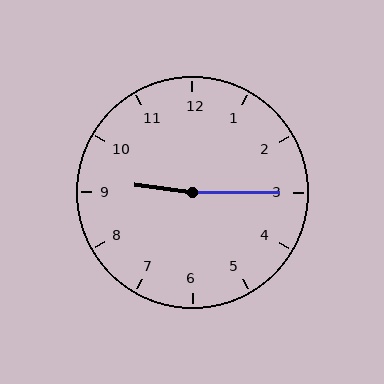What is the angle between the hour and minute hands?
Approximately 172 degrees.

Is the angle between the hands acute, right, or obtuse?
It is obtuse.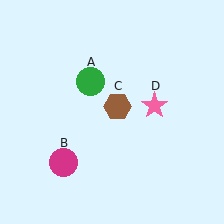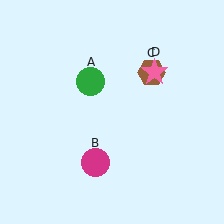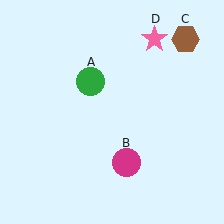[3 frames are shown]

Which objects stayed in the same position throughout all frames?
Green circle (object A) remained stationary.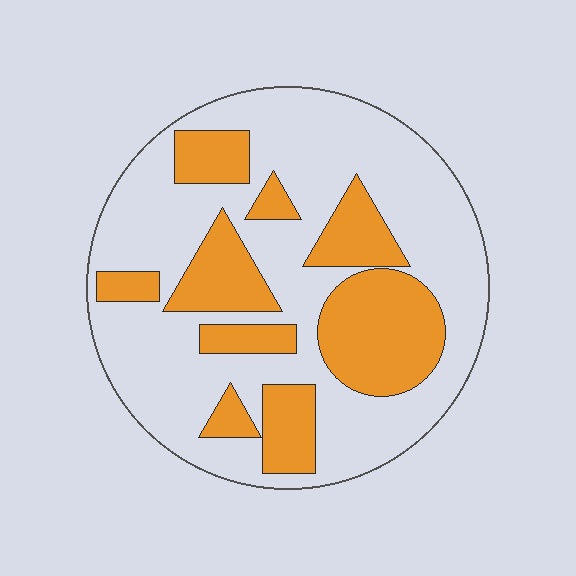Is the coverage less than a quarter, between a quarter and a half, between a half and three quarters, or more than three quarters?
Between a quarter and a half.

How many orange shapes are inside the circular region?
9.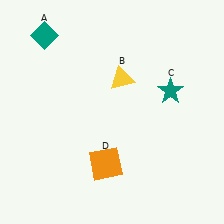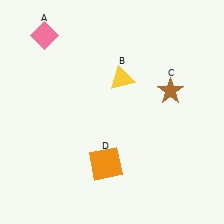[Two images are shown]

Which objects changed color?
A changed from teal to pink. C changed from teal to brown.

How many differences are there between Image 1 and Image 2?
There are 2 differences between the two images.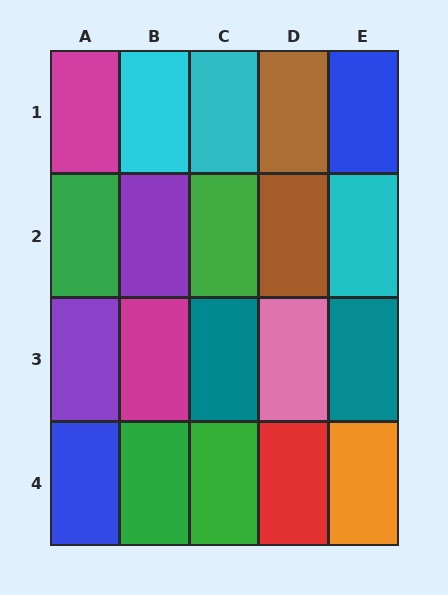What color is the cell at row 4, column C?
Green.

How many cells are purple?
2 cells are purple.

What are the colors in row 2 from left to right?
Green, purple, green, brown, cyan.